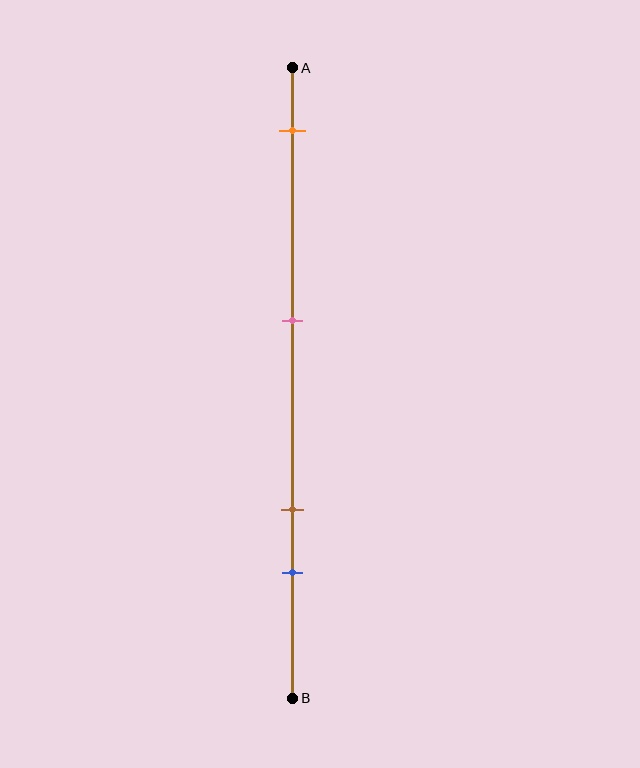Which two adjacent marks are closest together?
The brown and blue marks are the closest adjacent pair.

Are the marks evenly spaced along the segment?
No, the marks are not evenly spaced.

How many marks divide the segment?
There are 4 marks dividing the segment.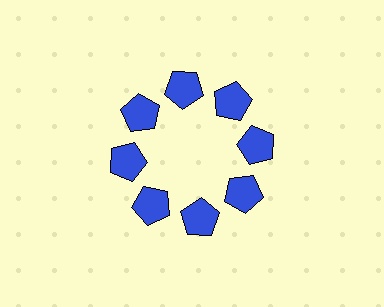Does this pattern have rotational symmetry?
Yes, this pattern has 8-fold rotational symmetry. It looks the same after rotating 45 degrees around the center.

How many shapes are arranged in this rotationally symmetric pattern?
There are 8 shapes, arranged in 8 groups of 1.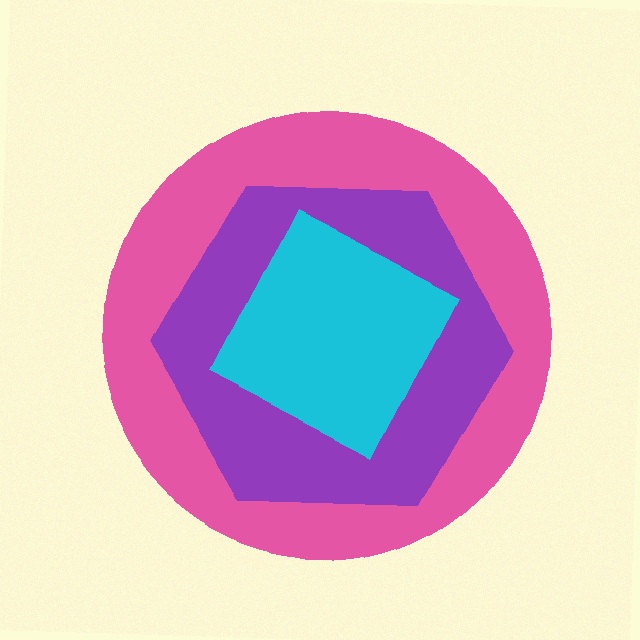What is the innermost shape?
The cyan square.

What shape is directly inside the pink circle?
The purple hexagon.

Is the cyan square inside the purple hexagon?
Yes.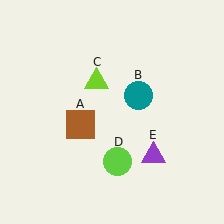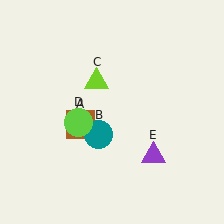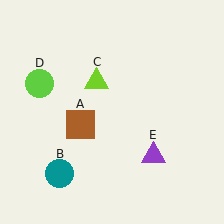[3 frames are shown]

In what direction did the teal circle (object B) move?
The teal circle (object B) moved down and to the left.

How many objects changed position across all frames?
2 objects changed position: teal circle (object B), lime circle (object D).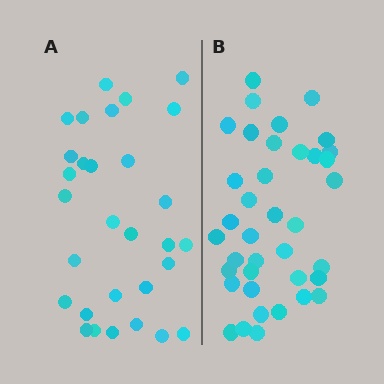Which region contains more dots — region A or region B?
Region B (the right region) has more dots.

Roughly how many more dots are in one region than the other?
Region B has roughly 8 or so more dots than region A.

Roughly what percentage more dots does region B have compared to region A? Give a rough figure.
About 25% more.